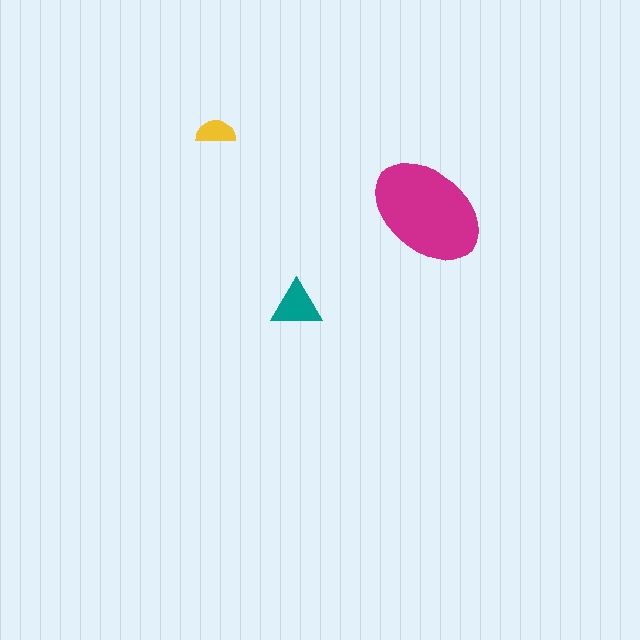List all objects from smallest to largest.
The yellow semicircle, the teal triangle, the magenta ellipse.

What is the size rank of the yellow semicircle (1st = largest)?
3rd.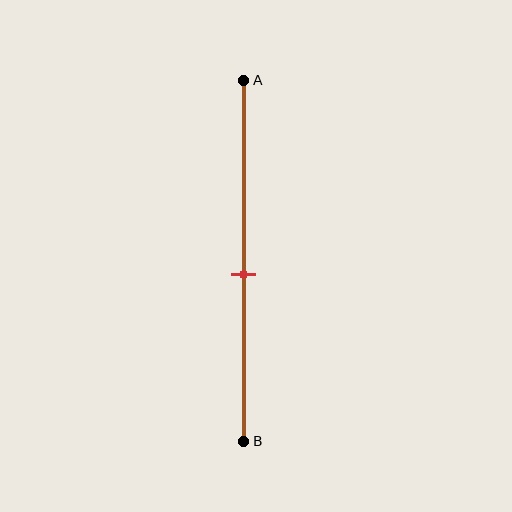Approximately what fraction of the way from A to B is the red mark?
The red mark is approximately 55% of the way from A to B.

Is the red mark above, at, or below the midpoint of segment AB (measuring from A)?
The red mark is below the midpoint of segment AB.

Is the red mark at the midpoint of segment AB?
No, the mark is at about 55% from A, not at the 50% midpoint.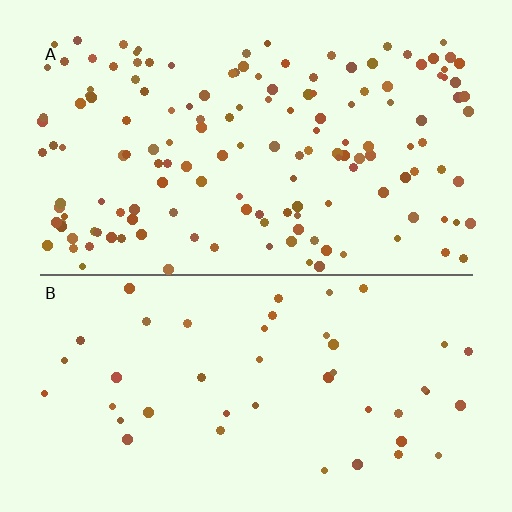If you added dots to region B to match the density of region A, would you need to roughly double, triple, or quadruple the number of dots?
Approximately triple.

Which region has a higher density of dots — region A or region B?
A (the top).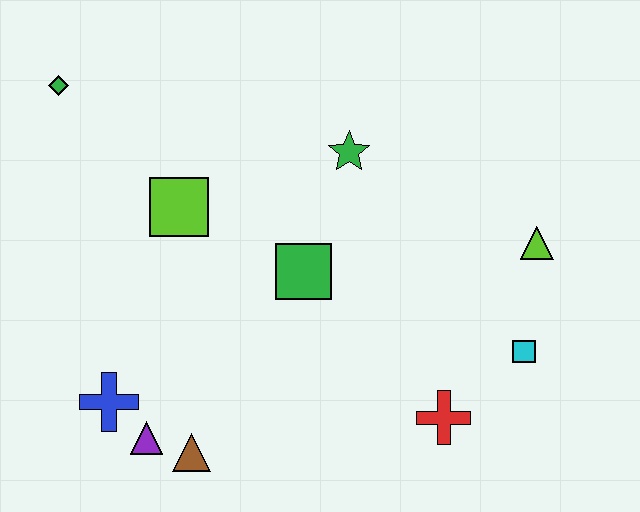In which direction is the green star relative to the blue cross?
The green star is above the blue cross.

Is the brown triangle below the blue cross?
Yes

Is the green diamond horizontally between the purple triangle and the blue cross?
No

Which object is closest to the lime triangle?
The cyan square is closest to the lime triangle.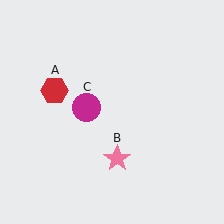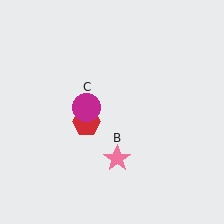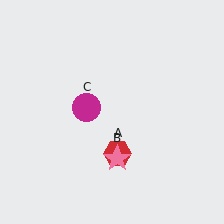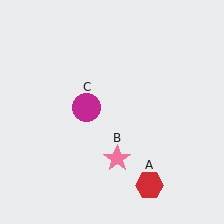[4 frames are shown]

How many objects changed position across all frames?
1 object changed position: red hexagon (object A).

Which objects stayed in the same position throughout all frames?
Pink star (object B) and magenta circle (object C) remained stationary.